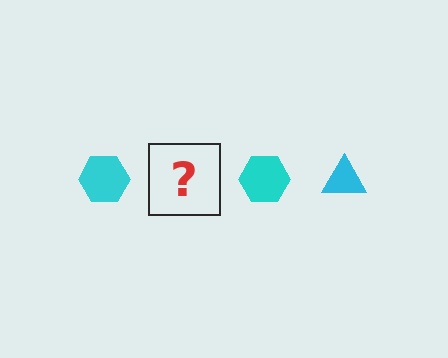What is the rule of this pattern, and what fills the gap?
The rule is that the pattern cycles through hexagon, triangle shapes in cyan. The gap should be filled with a cyan triangle.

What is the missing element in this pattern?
The missing element is a cyan triangle.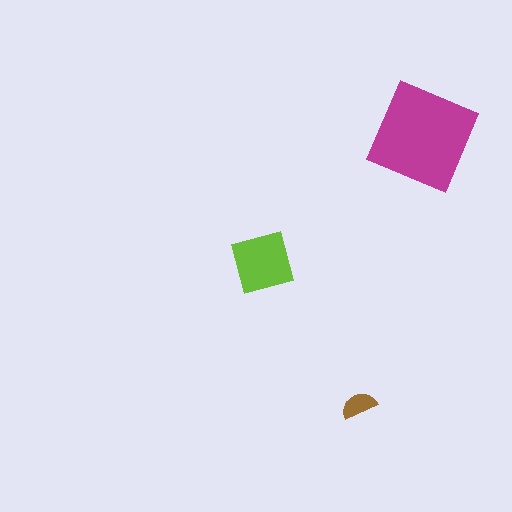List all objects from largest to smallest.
The magenta diamond, the lime square, the brown semicircle.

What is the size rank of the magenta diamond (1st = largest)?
1st.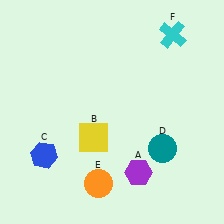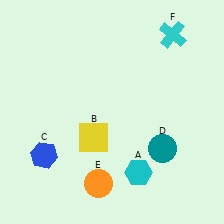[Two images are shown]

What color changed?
The hexagon (A) changed from purple in Image 1 to cyan in Image 2.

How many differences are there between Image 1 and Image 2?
There is 1 difference between the two images.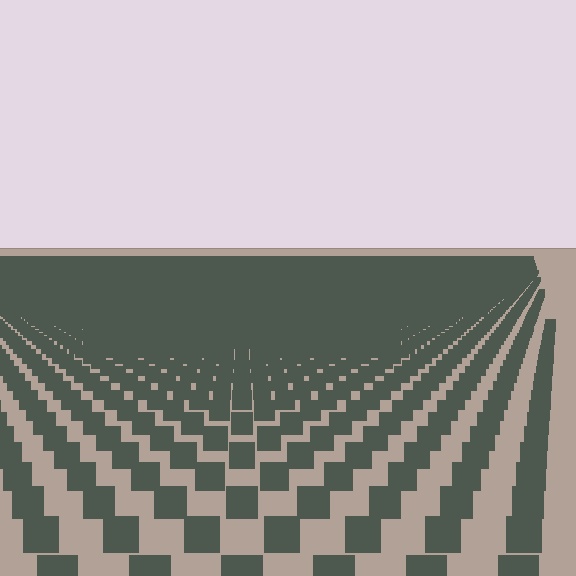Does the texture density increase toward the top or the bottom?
Density increases toward the top.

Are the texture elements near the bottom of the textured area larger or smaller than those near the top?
Larger. Near the bottom, elements are closer to the viewer and appear at a bigger on-screen size.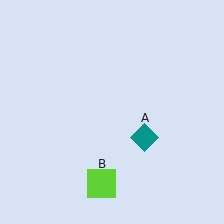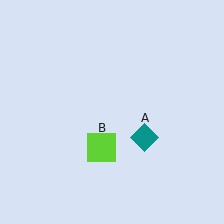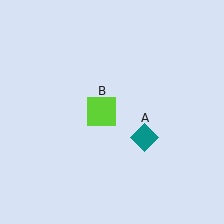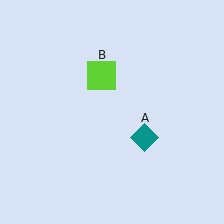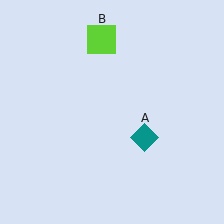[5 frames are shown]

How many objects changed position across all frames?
1 object changed position: lime square (object B).